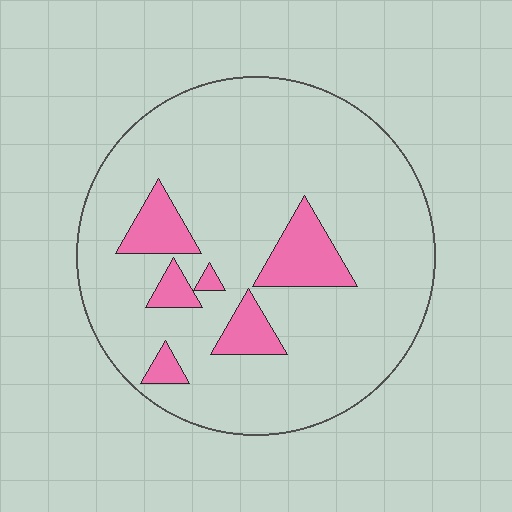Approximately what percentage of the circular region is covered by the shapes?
Approximately 15%.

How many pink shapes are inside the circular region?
6.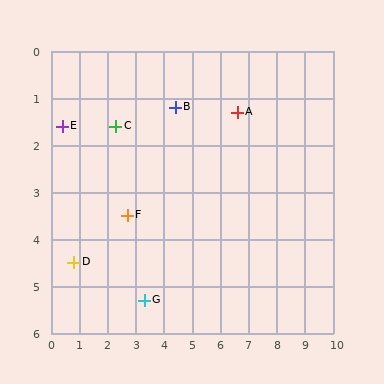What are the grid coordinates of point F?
Point F is at approximately (2.7, 3.5).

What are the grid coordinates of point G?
Point G is at approximately (3.3, 5.3).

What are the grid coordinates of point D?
Point D is at approximately (0.8, 4.5).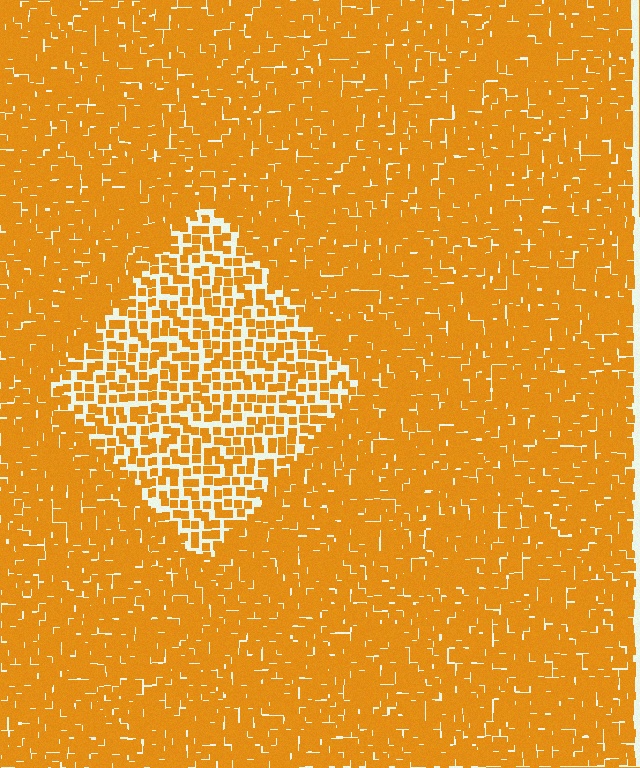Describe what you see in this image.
The image contains small orange elements arranged at two different densities. A diamond-shaped region is visible where the elements are less densely packed than the surrounding area.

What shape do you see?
I see a diamond.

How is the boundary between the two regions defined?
The boundary is defined by a change in element density (approximately 2.0x ratio). All elements are the same color, size, and shape.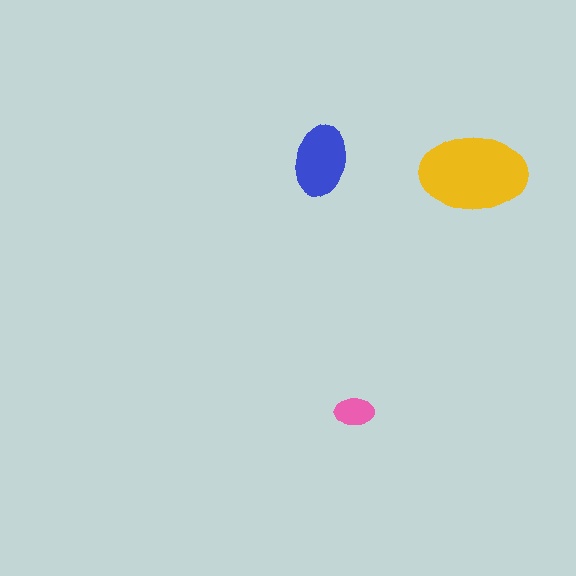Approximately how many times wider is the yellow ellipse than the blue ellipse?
About 1.5 times wider.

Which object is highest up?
The blue ellipse is topmost.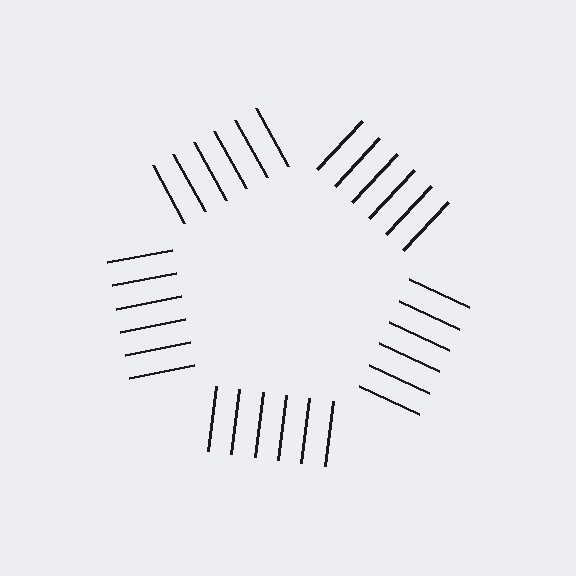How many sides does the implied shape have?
5 sides — the line-ends trace a pentagon.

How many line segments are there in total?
30 — 6 along each of the 5 edges.